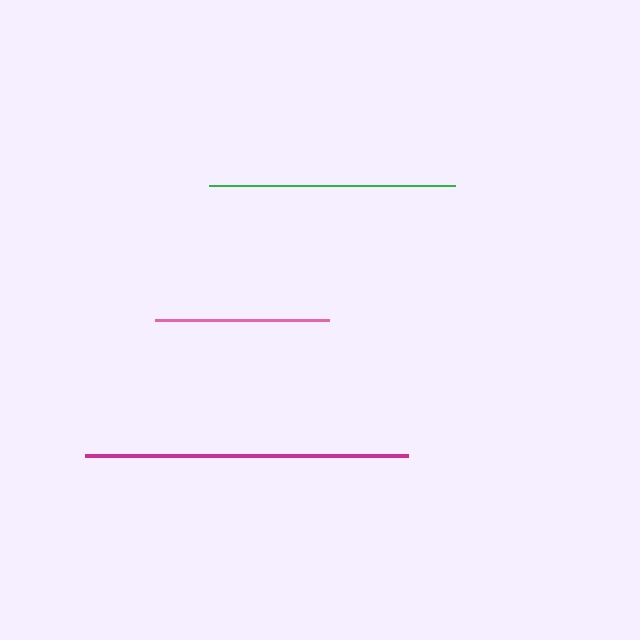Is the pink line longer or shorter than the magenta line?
The magenta line is longer than the pink line.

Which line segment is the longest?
The magenta line is the longest at approximately 323 pixels.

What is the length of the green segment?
The green segment is approximately 246 pixels long.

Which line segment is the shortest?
The pink line is the shortest at approximately 174 pixels.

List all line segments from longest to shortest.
From longest to shortest: magenta, green, pink.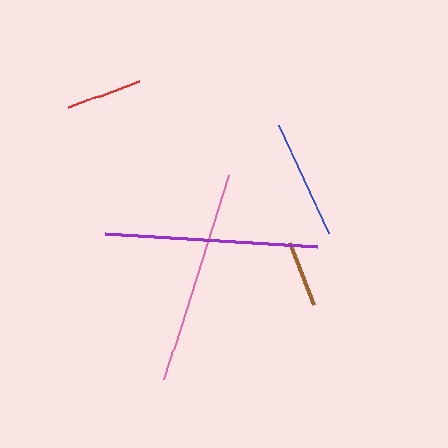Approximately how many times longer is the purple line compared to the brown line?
The purple line is approximately 3.2 times the length of the brown line.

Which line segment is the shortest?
The brown line is the shortest at approximately 67 pixels.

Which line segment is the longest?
The pink line is the longest at approximately 214 pixels.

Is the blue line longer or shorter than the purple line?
The purple line is longer than the blue line.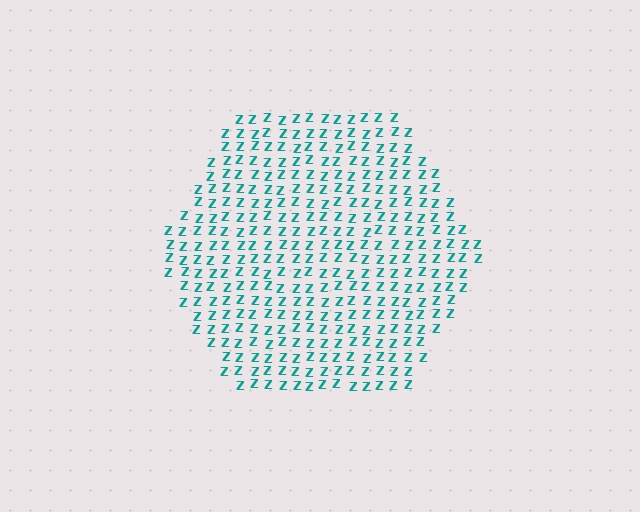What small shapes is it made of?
It is made of small letter Z's.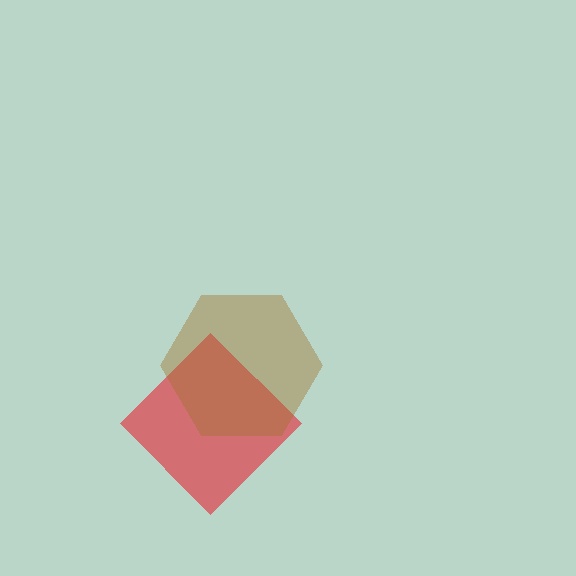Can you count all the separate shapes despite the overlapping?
Yes, there are 2 separate shapes.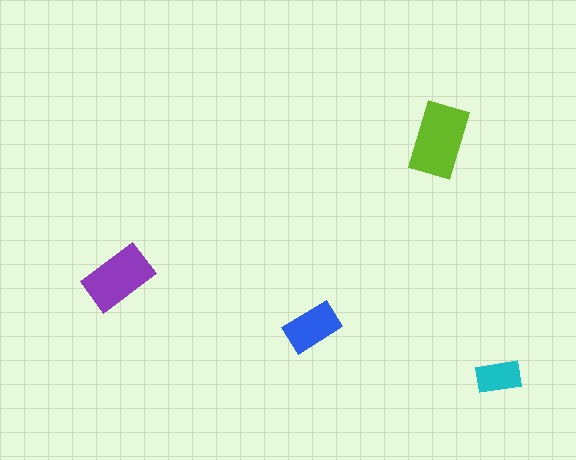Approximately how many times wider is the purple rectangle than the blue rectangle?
About 1.5 times wider.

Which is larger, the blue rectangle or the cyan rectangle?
The blue one.